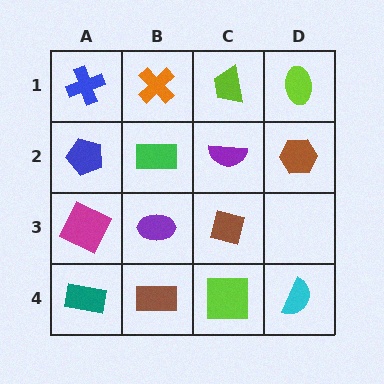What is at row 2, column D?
A brown hexagon.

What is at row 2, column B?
A green rectangle.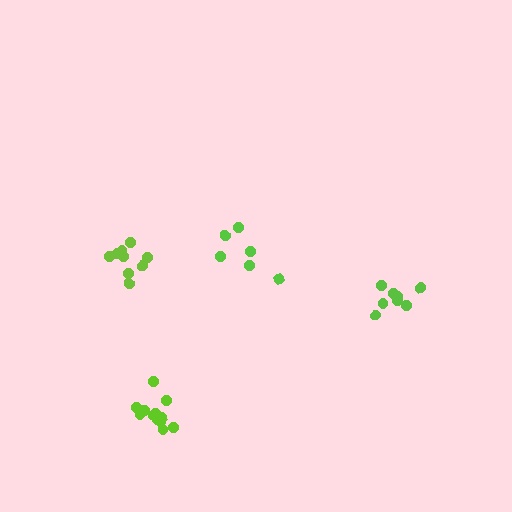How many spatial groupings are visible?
There are 4 spatial groupings.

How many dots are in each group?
Group 1: 8 dots, Group 2: 9 dots, Group 3: 6 dots, Group 4: 12 dots (35 total).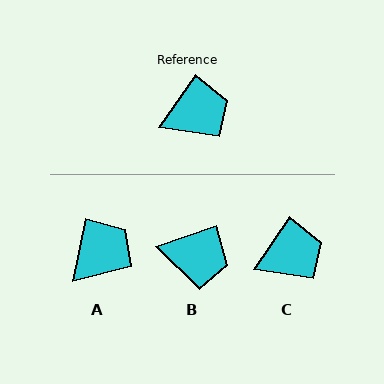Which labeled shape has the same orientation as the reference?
C.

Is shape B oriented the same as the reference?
No, it is off by about 36 degrees.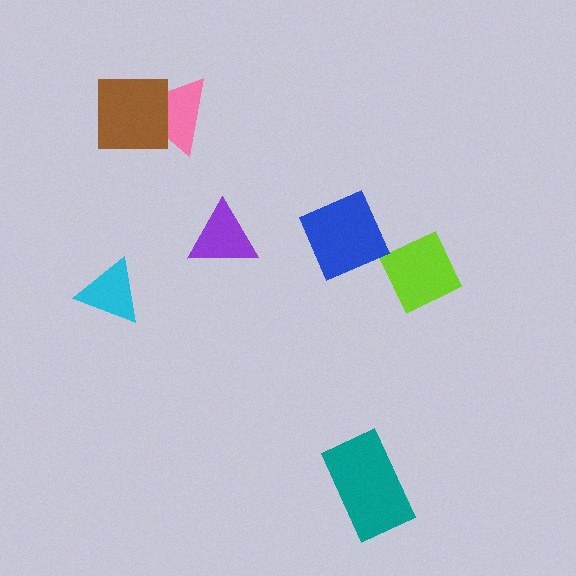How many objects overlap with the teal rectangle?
0 objects overlap with the teal rectangle.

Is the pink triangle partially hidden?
Yes, it is partially covered by another shape.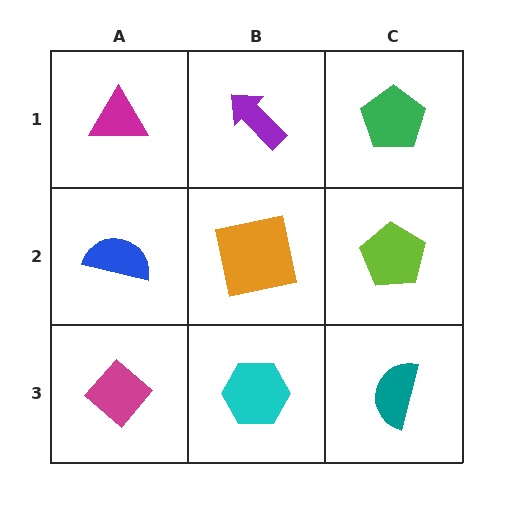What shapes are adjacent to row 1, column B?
An orange square (row 2, column B), a magenta triangle (row 1, column A), a green pentagon (row 1, column C).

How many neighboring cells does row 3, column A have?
2.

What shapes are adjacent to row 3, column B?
An orange square (row 2, column B), a magenta diamond (row 3, column A), a teal semicircle (row 3, column C).